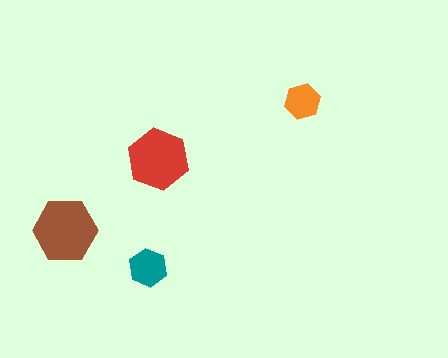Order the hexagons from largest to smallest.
the brown one, the red one, the teal one, the orange one.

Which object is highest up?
The orange hexagon is topmost.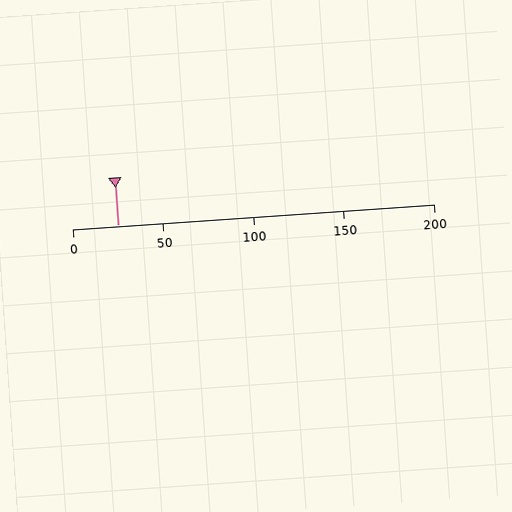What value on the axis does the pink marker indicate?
The marker indicates approximately 25.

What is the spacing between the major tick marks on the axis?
The major ticks are spaced 50 apart.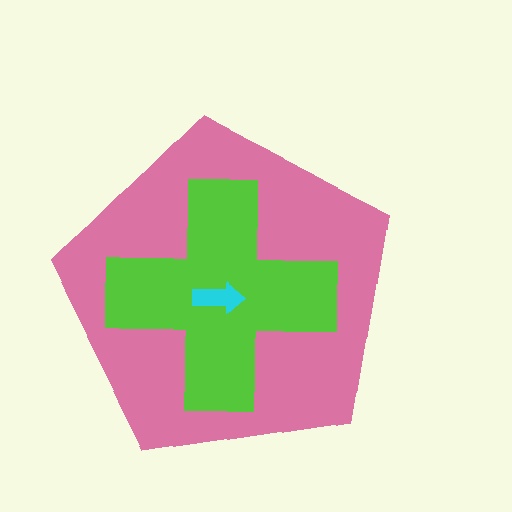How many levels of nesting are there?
3.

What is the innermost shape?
The cyan arrow.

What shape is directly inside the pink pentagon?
The lime cross.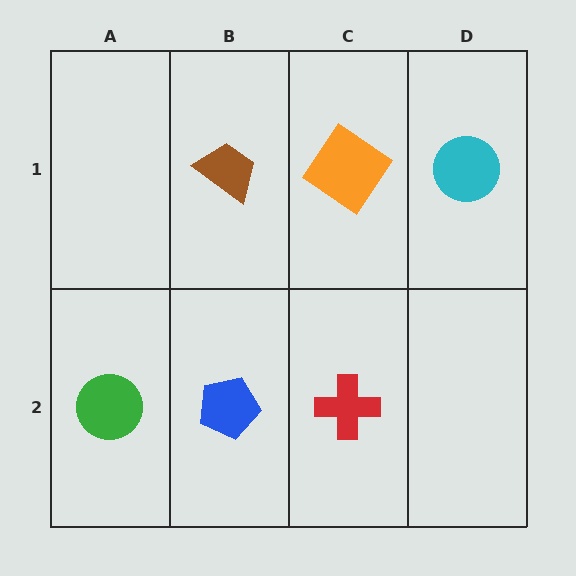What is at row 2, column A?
A green circle.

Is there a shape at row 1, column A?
No, that cell is empty.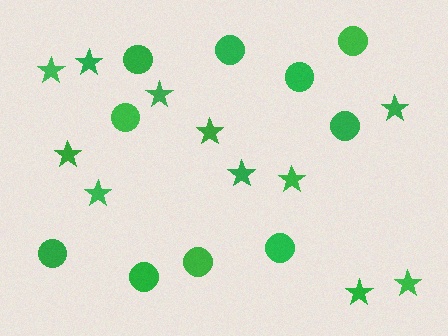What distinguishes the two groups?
There are 2 groups: one group of circles (10) and one group of stars (11).